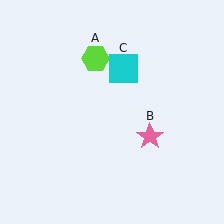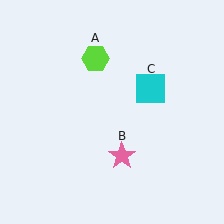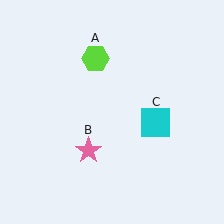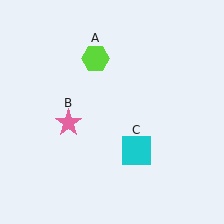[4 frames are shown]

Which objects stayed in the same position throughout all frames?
Lime hexagon (object A) remained stationary.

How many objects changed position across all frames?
2 objects changed position: pink star (object B), cyan square (object C).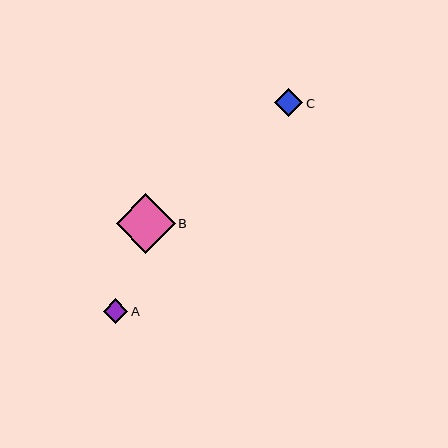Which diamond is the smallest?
Diamond A is the smallest with a size of approximately 24 pixels.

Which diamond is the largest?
Diamond B is the largest with a size of approximately 59 pixels.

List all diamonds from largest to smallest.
From largest to smallest: B, C, A.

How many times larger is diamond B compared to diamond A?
Diamond B is approximately 2.4 times the size of diamond A.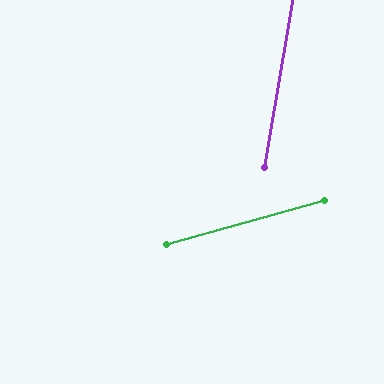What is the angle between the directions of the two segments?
Approximately 65 degrees.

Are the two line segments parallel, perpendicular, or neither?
Neither parallel nor perpendicular — they differ by about 65°.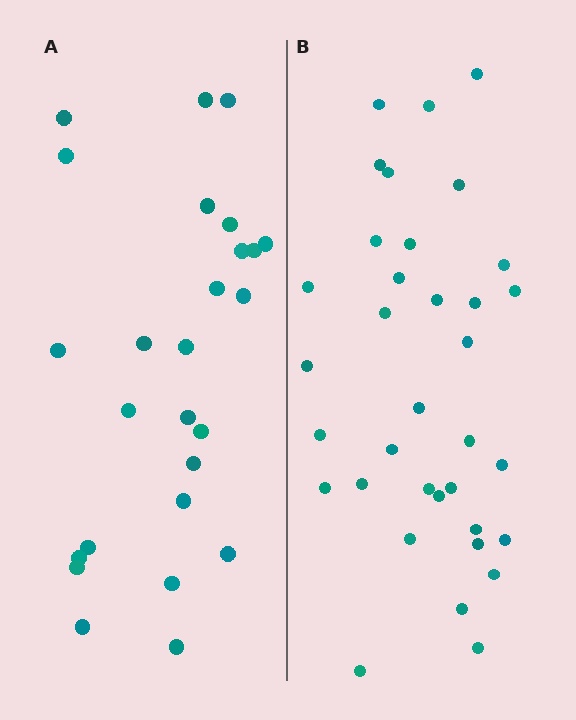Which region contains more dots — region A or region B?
Region B (the right region) has more dots.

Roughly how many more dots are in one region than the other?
Region B has roughly 8 or so more dots than region A.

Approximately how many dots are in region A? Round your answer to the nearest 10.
About 30 dots. (The exact count is 26, which rounds to 30.)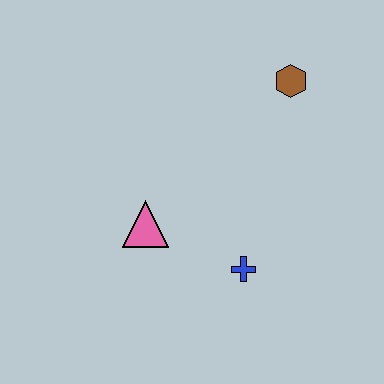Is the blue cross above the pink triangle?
No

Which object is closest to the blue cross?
The pink triangle is closest to the blue cross.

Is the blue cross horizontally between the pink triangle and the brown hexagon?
Yes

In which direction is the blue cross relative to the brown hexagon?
The blue cross is below the brown hexagon.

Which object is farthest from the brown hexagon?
The pink triangle is farthest from the brown hexagon.